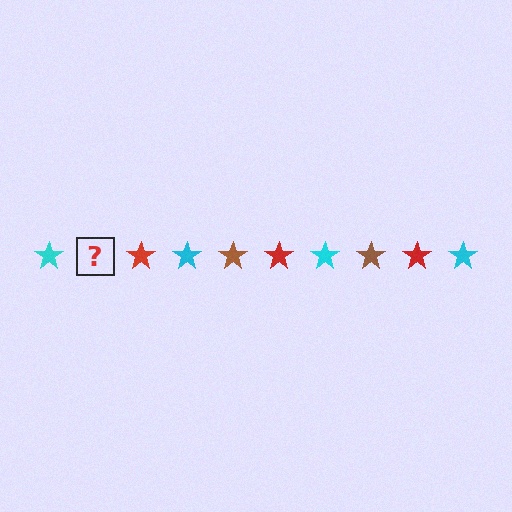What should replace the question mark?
The question mark should be replaced with a brown star.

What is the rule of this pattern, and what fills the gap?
The rule is that the pattern cycles through cyan, brown, red stars. The gap should be filled with a brown star.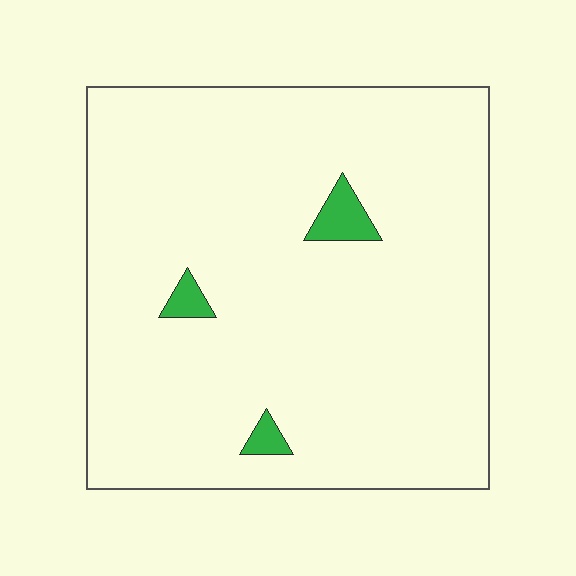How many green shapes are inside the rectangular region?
3.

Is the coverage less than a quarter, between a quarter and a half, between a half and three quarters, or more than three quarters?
Less than a quarter.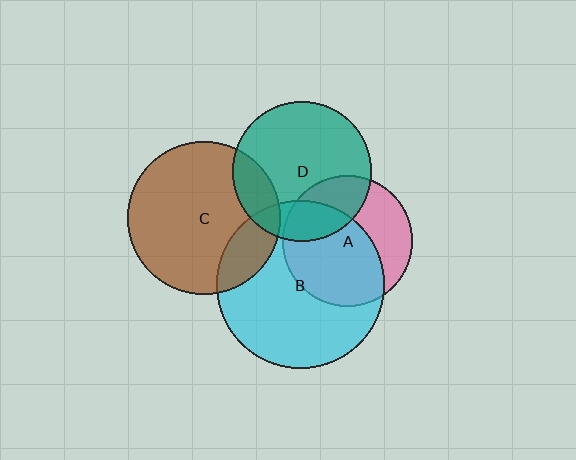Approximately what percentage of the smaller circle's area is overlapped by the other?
Approximately 15%.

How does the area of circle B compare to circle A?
Approximately 1.7 times.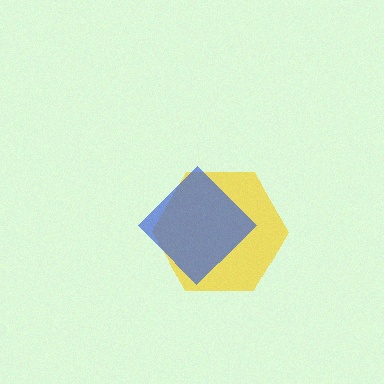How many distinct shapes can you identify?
There are 2 distinct shapes: a yellow hexagon, a blue diamond.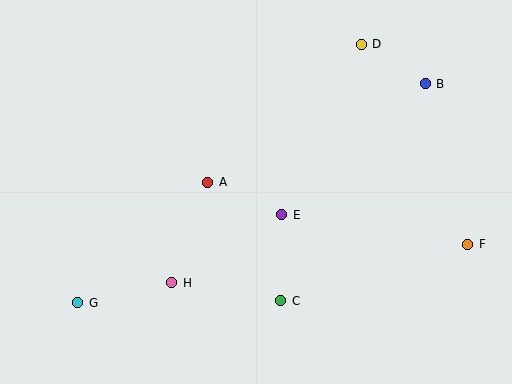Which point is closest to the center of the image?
Point E at (282, 215) is closest to the center.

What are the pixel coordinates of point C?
Point C is at (281, 301).